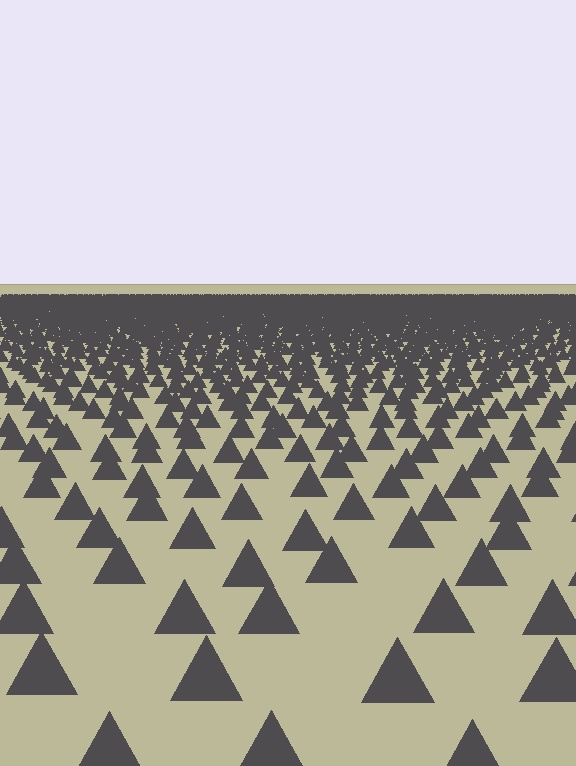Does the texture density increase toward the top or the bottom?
Density increases toward the top.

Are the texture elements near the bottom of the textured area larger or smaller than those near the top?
Larger. Near the bottom, elements are closer to the viewer and appear at a bigger on-screen size.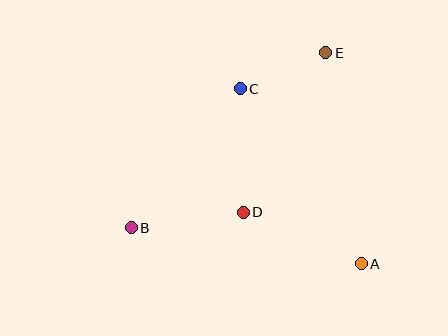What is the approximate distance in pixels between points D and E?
The distance between D and E is approximately 180 pixels.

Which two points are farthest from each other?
Points B and E are farthest from each other.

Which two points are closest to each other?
Points C and E are closest to each other.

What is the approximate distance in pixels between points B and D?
The distance between B and D is approximately 113 pixels.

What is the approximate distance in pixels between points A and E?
The distance between A and E is approximately 214 pixels.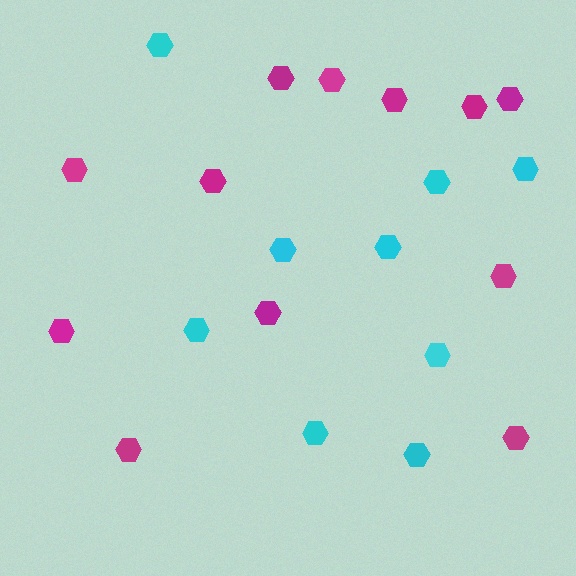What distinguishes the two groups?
There are 2 groups: one group of magenta hexagons (12) and one group of cyan hexagons (9).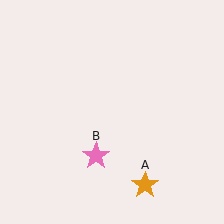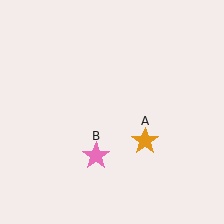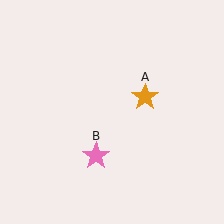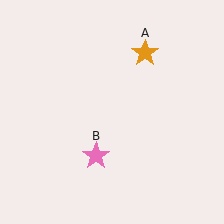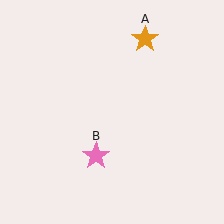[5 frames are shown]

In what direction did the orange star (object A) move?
The orange star (object A) moved up.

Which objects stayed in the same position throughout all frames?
Pink star (object B) remained stationary.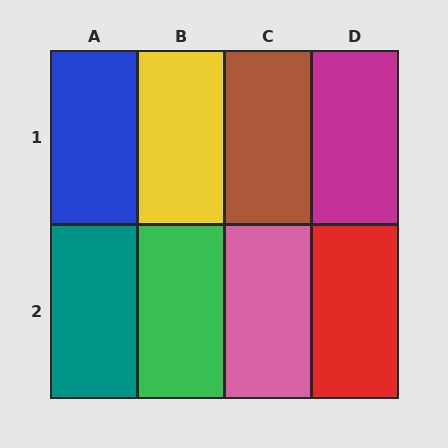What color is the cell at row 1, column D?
Magenta.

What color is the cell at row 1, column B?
Yellow.